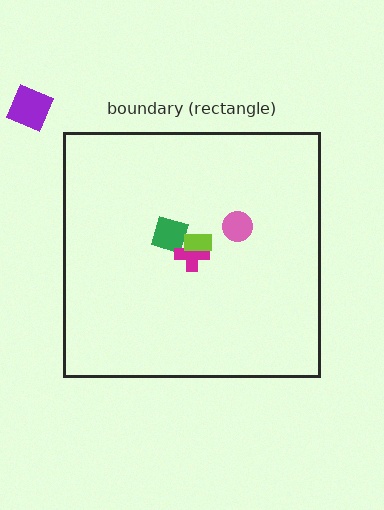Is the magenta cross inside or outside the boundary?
Inside.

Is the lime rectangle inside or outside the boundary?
Inside.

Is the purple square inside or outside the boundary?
Outside.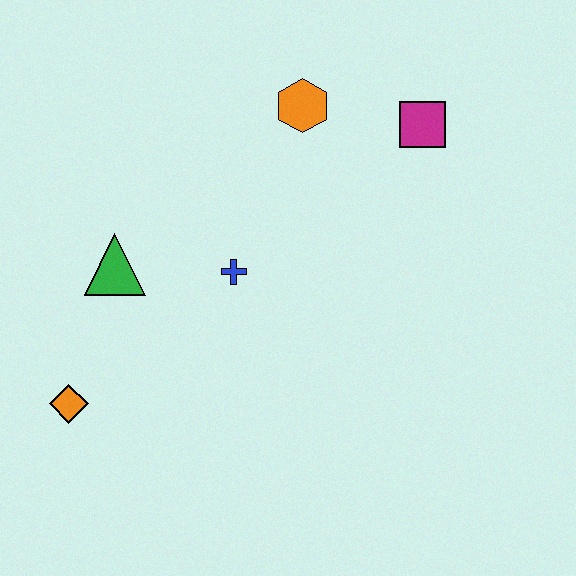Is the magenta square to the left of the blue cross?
No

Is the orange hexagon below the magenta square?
No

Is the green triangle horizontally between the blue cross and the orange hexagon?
No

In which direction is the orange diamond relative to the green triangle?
The orange diamond is below the green triangle.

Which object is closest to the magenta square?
The orange hexagon is closest to the magenta square.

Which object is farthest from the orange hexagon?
The orange diamond is farthest from the orange hexagon.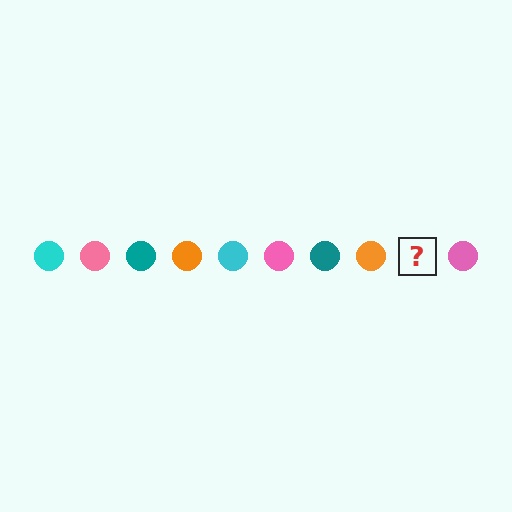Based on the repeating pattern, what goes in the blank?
The blank should be a cyan circle.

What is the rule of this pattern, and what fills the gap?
The rule is that the pattern cycles through cyan, pink, teal, orange circles. The gap should be filled with a cyan circle.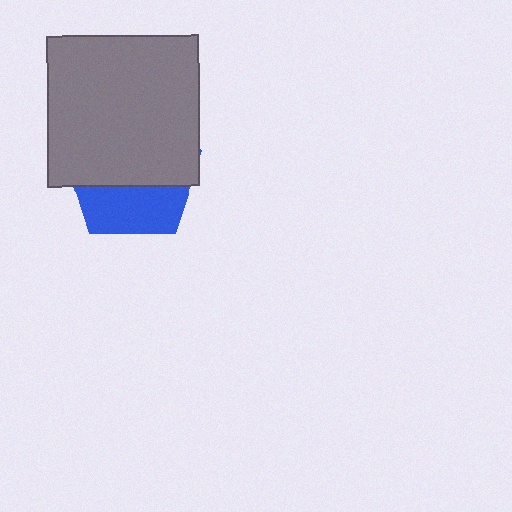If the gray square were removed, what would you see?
You would see the complete blue pentagon.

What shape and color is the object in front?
The object in front is a gray square.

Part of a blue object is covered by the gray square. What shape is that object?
It is a pentagon.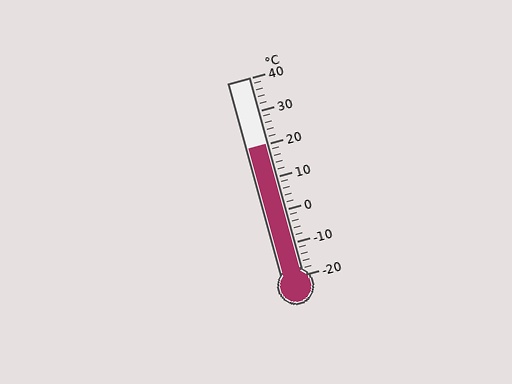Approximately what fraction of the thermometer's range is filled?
The thermometer is filled to approximately 65% of its range.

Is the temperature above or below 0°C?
The temperature is above 0°C.